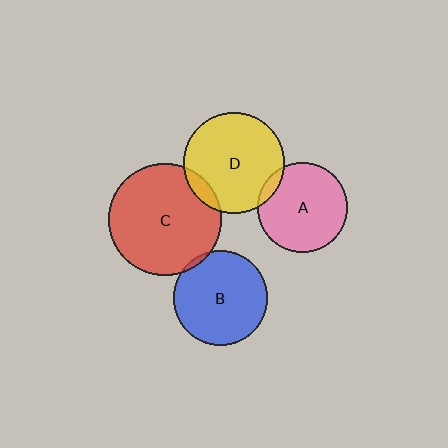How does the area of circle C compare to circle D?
Approximately 1.2 times.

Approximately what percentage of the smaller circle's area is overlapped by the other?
Approximately 5%.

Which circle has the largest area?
Circle C (red).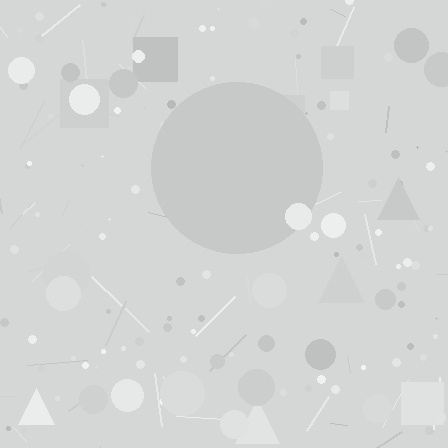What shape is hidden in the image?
A circle is hidden in the image.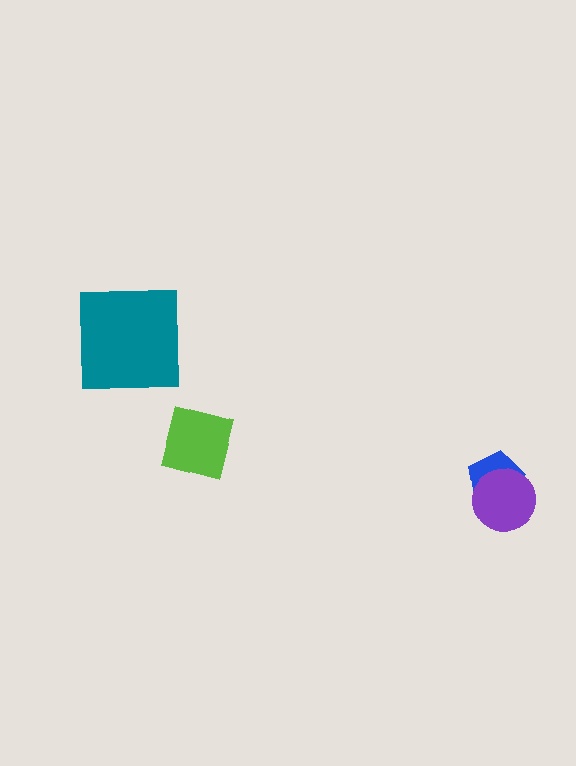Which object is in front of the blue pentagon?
The purple circle is in front of the blue pentagon.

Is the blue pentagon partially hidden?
Yes, it is partially covered by another shape.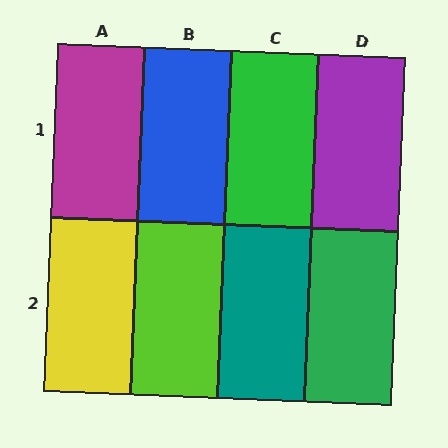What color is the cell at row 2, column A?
Yellow.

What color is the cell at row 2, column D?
Green.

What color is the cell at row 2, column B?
Lime.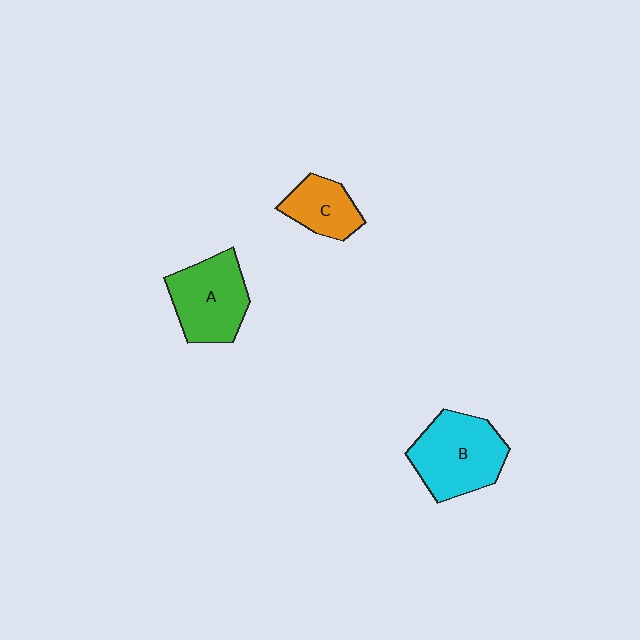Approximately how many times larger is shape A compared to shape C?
Approximately 1.6 times.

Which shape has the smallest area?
Shape C (orange).